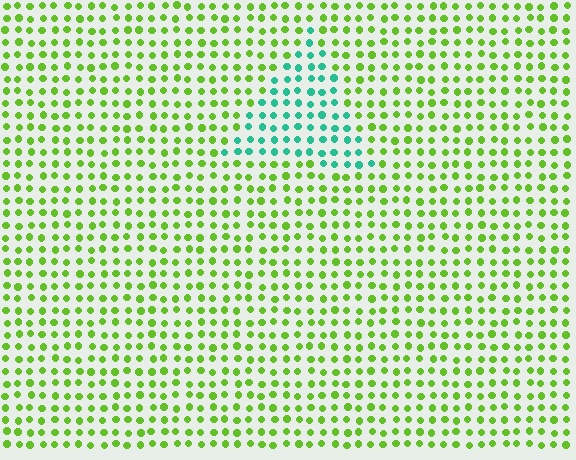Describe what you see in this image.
The image is filled with small lime elements in a uniform arrangement. A triangle-shaped region is visible where the elements are tinted to a slightly different hue, forming a subtle color boundary.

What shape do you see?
I see a triangle.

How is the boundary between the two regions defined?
The boundary is defined purely by a slight shift in hue (about 65 degrees). Spacing, size, and orientation are identical on both sides.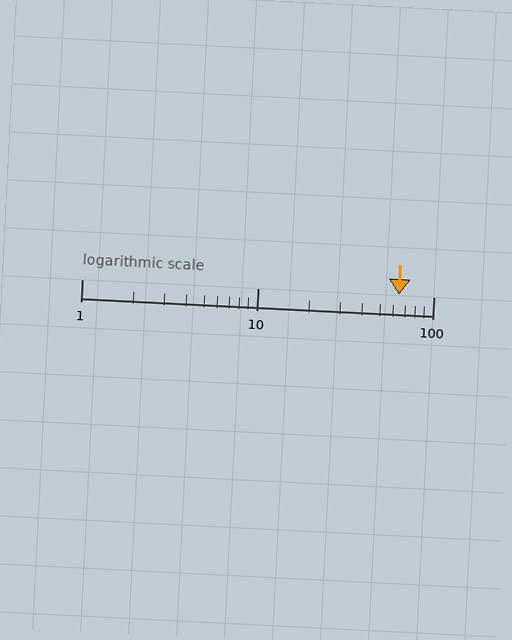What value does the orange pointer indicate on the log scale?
The pointer indicates approximately 64.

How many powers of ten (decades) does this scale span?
The scale spans 2 decades, from 1 to 100.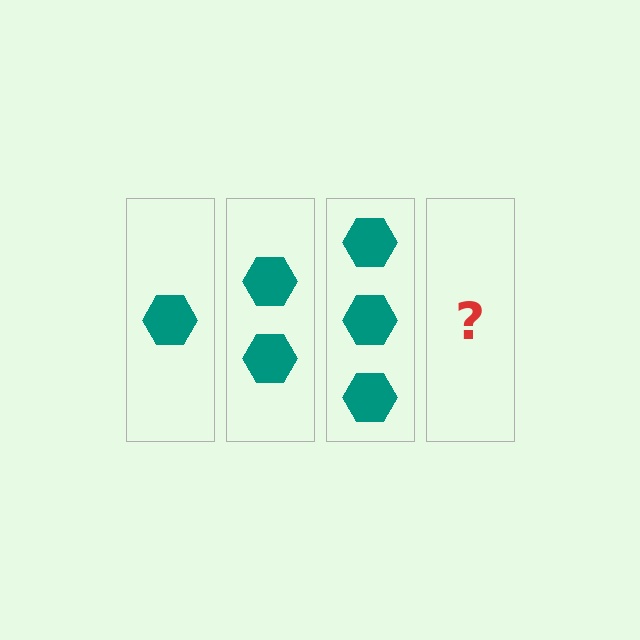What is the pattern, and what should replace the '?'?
The pattern is that each step adds one more hexagon. The '?' should be 4 hexagons.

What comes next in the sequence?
The next element should be 4 hexagons.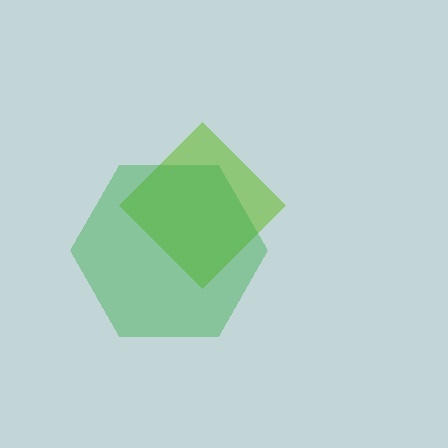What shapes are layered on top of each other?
The layered shapes are: a lime diamond, a green hexagon.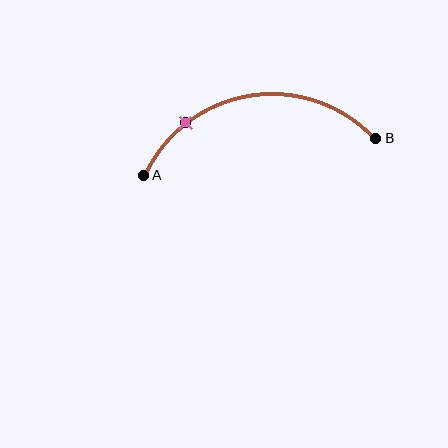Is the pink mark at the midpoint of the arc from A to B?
No. The pink mark lies on the arc but is closer to endpoint A. The arc midpoint would be at the point on the curve equidistant along the arc from both A and B.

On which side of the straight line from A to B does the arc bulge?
The arc bulges above the straight line connecting A and B.